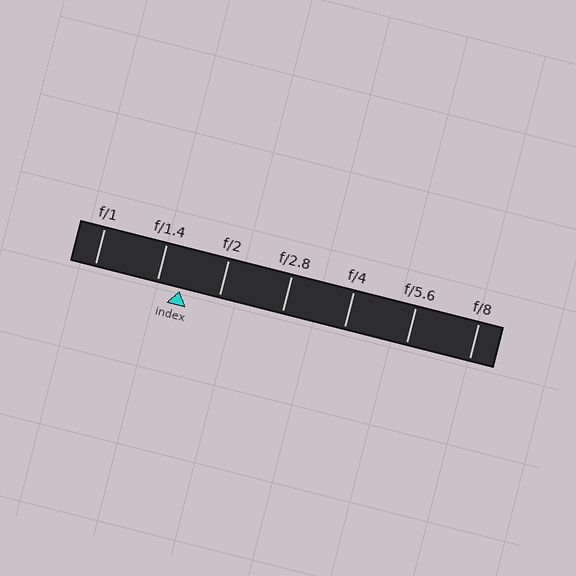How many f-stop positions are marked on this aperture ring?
There are 7 f-stop positions marked.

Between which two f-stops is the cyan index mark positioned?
The index mark is between f/1.4 and f/2.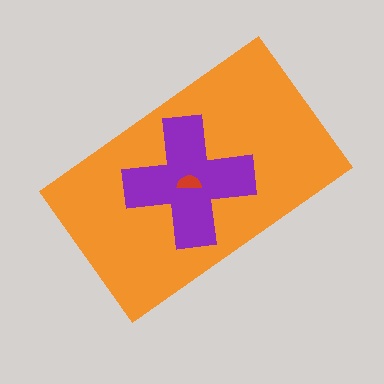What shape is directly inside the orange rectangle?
The purple cross.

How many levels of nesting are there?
3.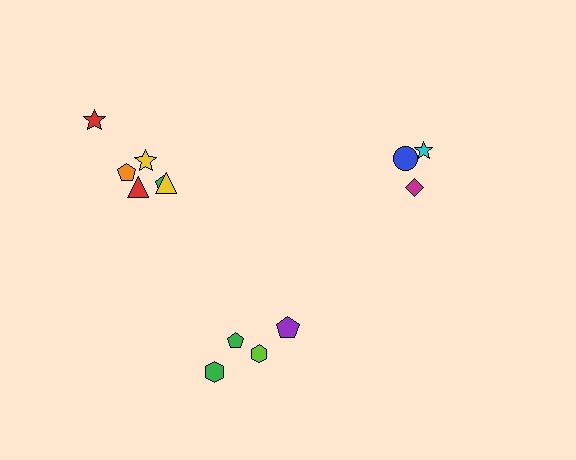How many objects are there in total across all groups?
There are 13 objects.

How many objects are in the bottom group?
There are 4 objects.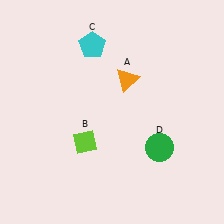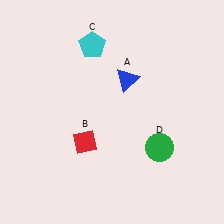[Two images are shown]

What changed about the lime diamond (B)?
In Image 1, B is lime. In Image 2, it changed to red.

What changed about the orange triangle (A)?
In Image 1, A is orange. In Image 2, it changed to blue.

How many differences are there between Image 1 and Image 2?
There are 2 differences between the two images.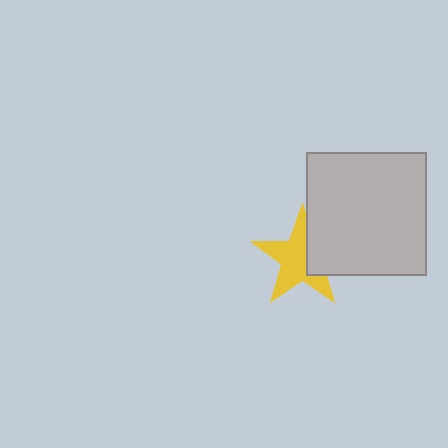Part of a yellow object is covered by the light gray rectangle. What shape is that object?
It is a star.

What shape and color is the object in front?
The object in front is a light gray rectangle.